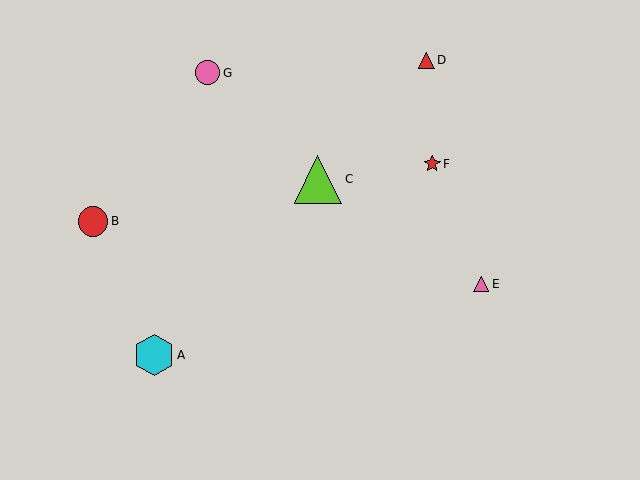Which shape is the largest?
The lime triangle (labeled C) is the largest.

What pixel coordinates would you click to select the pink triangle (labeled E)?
Click at (481, 284) to select the pink triangle E.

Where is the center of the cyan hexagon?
The center of the cyan hexagon is at (154, 355).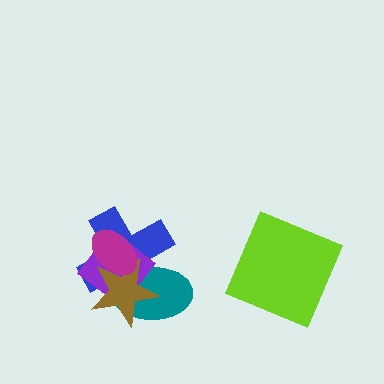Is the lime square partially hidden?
No, no other shape covers it.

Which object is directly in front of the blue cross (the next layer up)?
The teal ellipse is directly in front of the blue cross.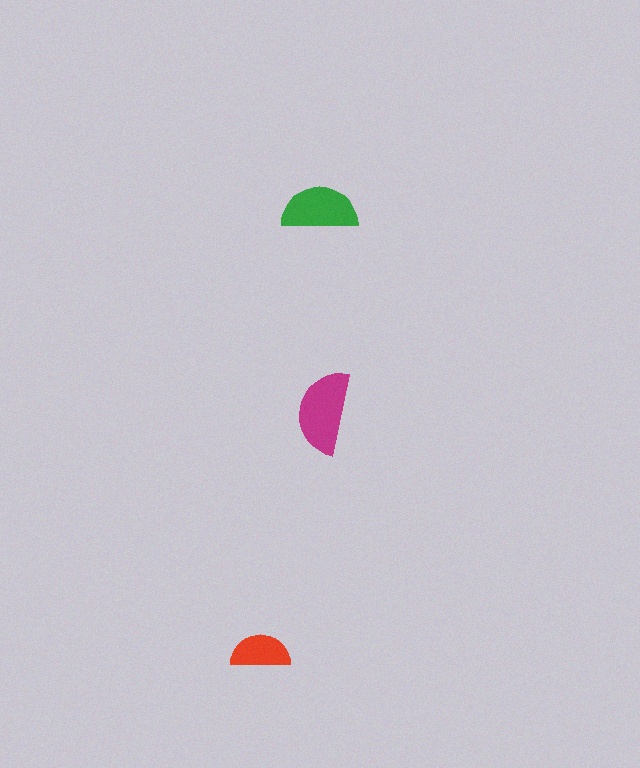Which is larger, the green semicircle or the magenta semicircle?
The magenta one.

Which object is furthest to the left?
The red semicircle is leftmost.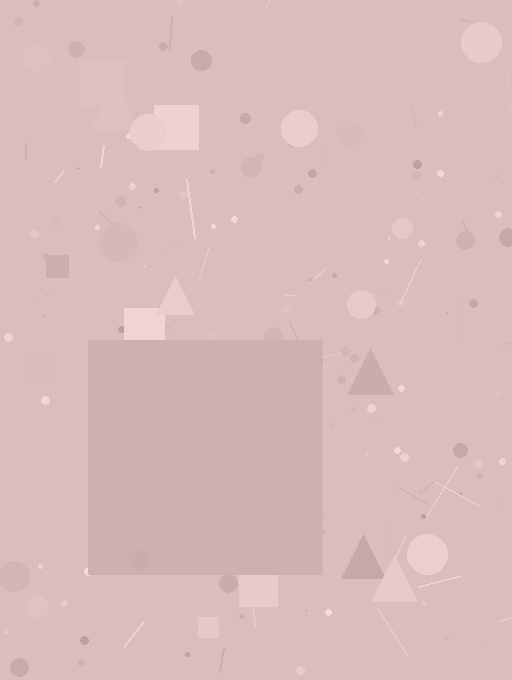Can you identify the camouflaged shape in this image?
The camouflaged shape is a square.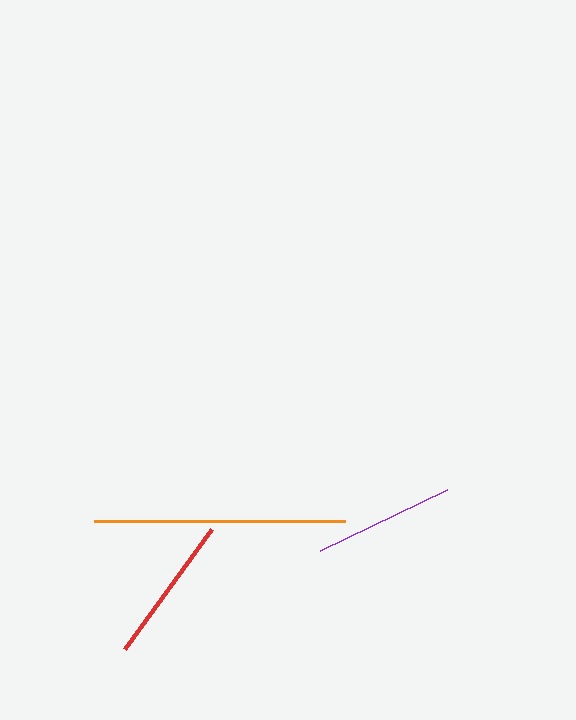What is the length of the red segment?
The red segment is approximately 148 pixels long.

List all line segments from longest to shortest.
From longest to shortest: orange, red, purple.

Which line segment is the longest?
The orange line is the longest at approximately 250 pixels.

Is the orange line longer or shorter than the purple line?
The orange line is longer than the purple line.